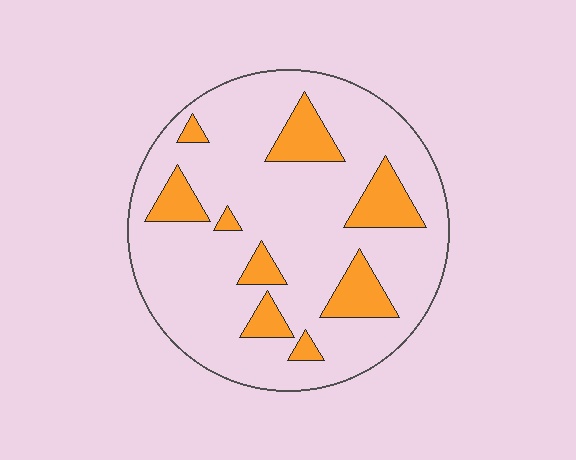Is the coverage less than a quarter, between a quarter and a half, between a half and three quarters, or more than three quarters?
Less than a quarter.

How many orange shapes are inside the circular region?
9.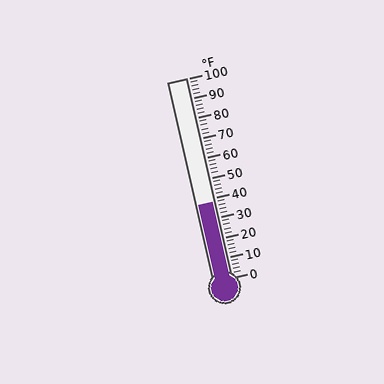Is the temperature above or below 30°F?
The temperature is above 30°F.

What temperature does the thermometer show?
The thermometer shows approximately 38°F.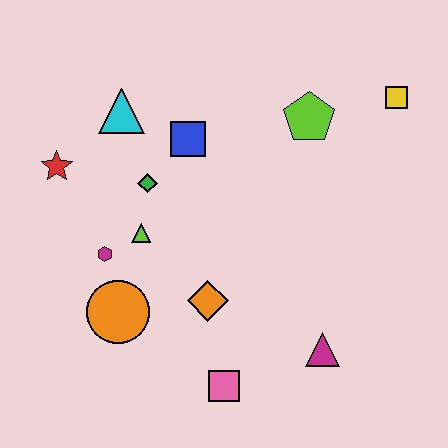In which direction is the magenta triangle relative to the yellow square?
The magenta triangle is below the yellow square.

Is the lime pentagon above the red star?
Yes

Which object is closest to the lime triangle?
The magenta hexagon is closest to the lime triangle.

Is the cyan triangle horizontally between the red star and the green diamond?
Yes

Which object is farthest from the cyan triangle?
The magenta triangle is farthest from the cyan triangle.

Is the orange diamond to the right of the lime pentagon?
No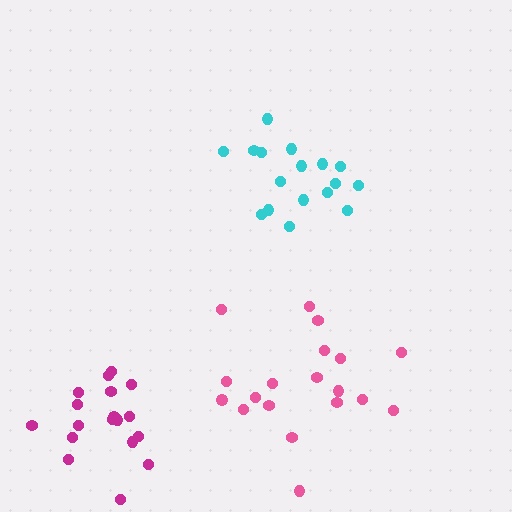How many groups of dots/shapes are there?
There are 3 groups.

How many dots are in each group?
Group 1: 17 dots, Group 2: 18 dots, Group 3: 19 dots (54 total).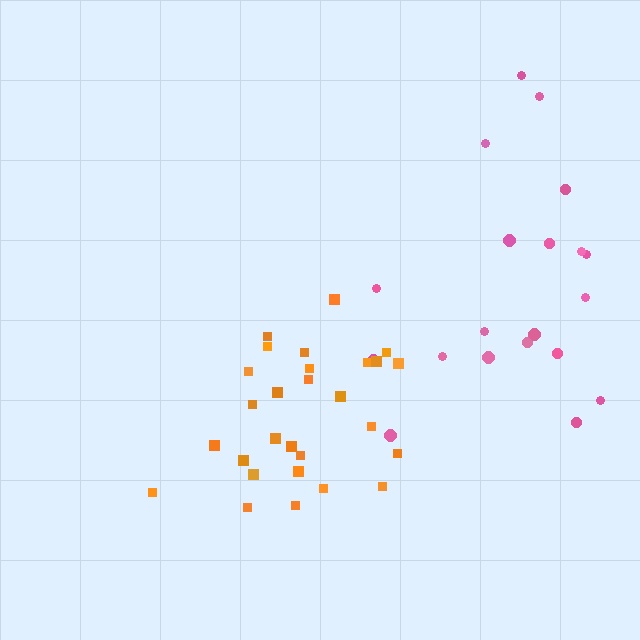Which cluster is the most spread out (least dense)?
Pink.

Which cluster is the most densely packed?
Orange.